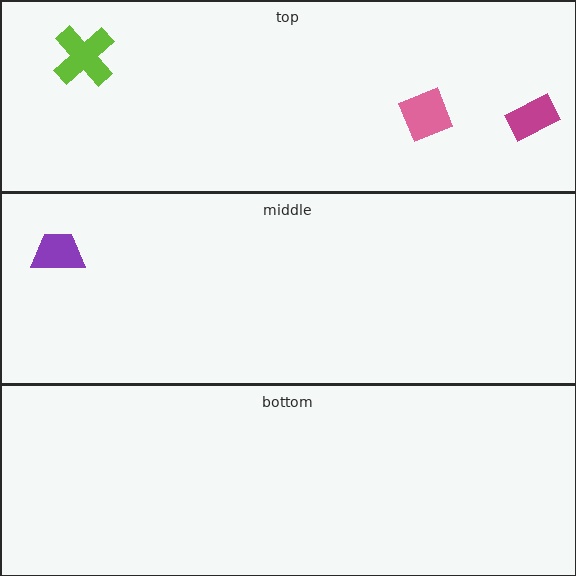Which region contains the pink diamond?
The top region.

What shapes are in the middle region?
The purple trapezoid.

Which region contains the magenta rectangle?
The top region.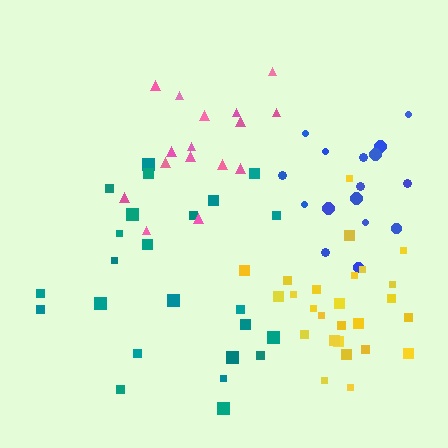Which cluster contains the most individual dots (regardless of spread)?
Yellow (26).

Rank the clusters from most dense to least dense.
yellow, pink, blue, teal.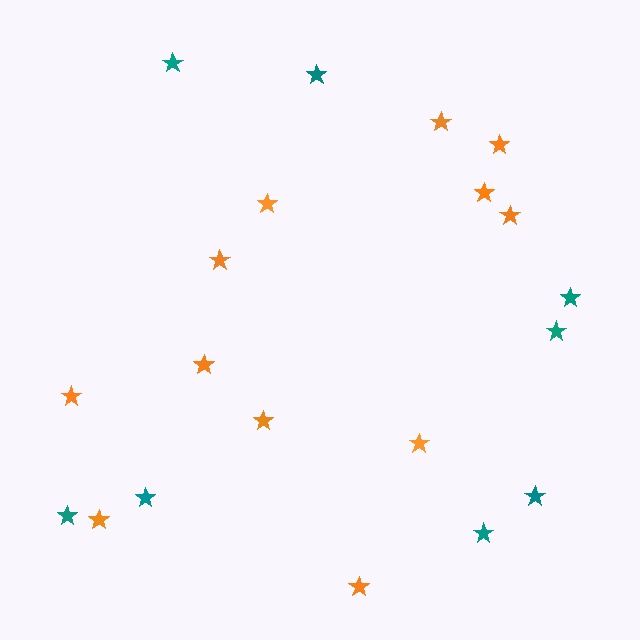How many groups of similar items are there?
There are 2 groups: one group of teal stars (8) and one group of orange stars (12).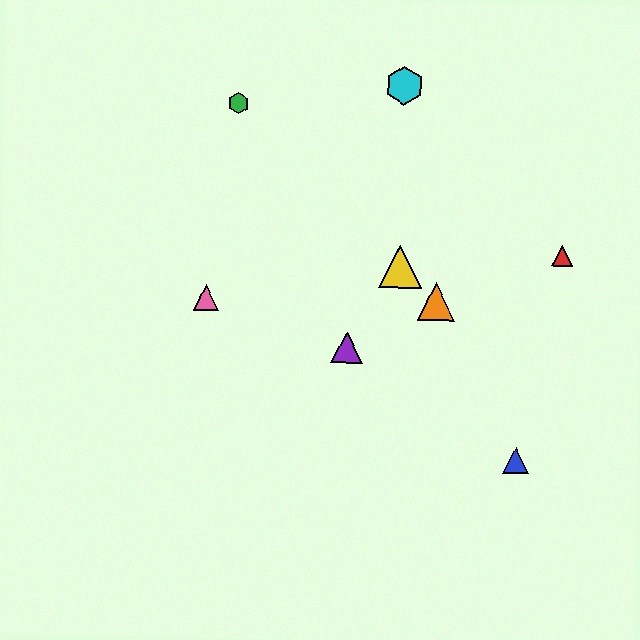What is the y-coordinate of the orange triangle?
The orange triangle is at y≈302.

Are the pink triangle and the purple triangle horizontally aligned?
No, the pink triangle is at y≈297 and the purple triangle is at y≈347.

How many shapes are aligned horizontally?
2 shapes (the orange triangle, the pink triangle) are aligned horizontally.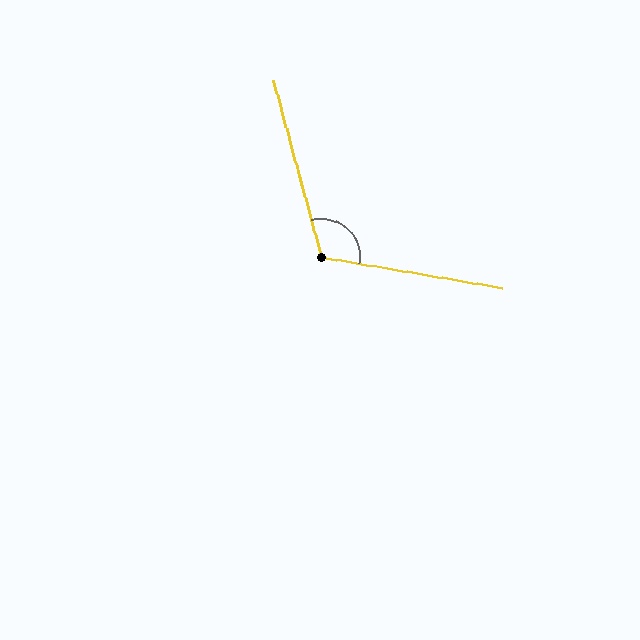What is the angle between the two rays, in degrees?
Approximately 115 degrees.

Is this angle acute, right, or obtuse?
It is obtuse.